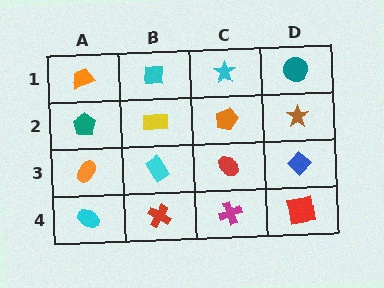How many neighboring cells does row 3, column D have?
3.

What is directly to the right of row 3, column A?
A cyan rectangle.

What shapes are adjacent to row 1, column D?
A brown star (row 2, column D), a cyan star (row 1, column C).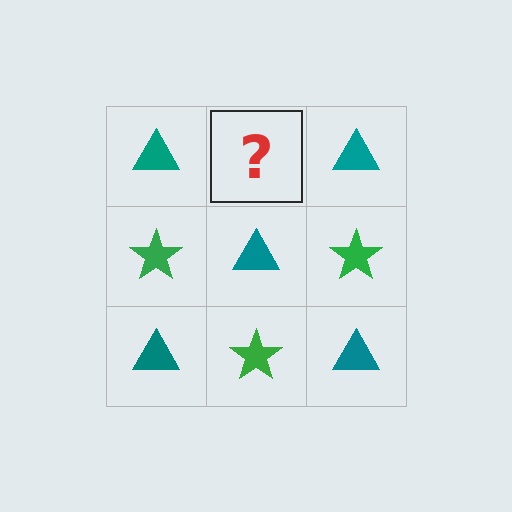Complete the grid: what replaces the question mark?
The question mark should be replaced with a green star.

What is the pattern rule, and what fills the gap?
The rule is that it alternates teal triangle and green star in a checkerboard pattern. The gap should be filled with a green star.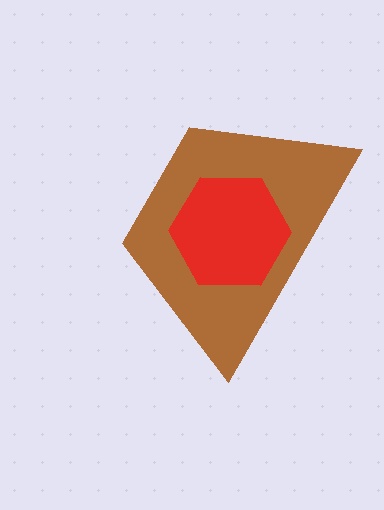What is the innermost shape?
The red hexagon.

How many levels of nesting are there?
2.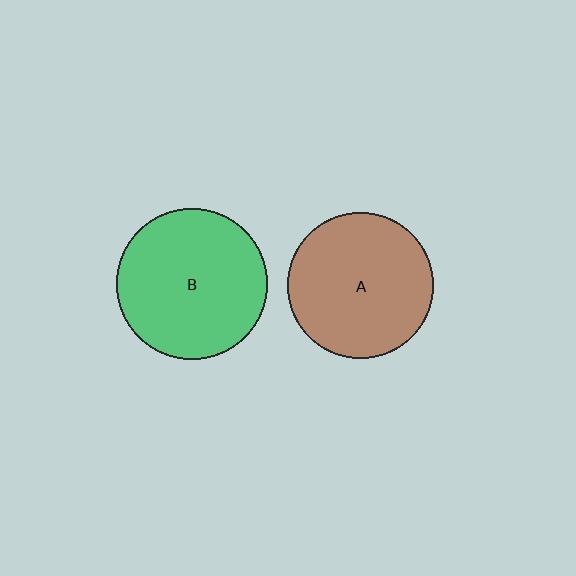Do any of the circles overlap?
No, none of the circles overlap.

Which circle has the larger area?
Circle B (green).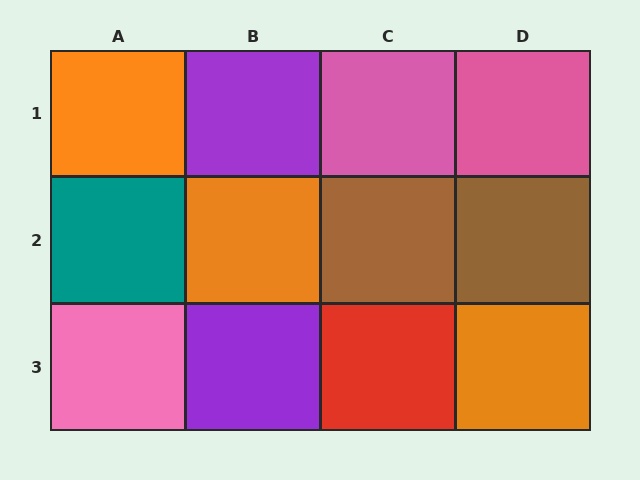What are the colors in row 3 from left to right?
Pink, purple, red, orange.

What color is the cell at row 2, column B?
Orange.